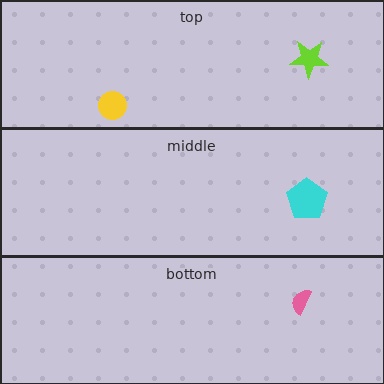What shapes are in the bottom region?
The pink semicircle.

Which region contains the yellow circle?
The top region.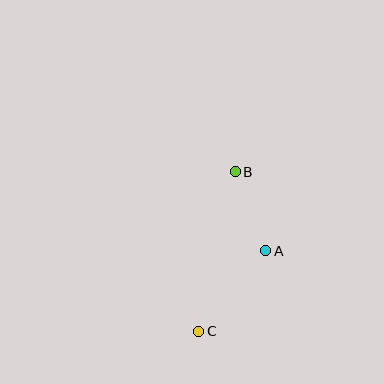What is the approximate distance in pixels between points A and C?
The distance between A and C is approximately 105 pixels.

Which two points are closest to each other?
Points A and B are closest to each other.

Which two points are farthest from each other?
Points B and C are farthest from each other.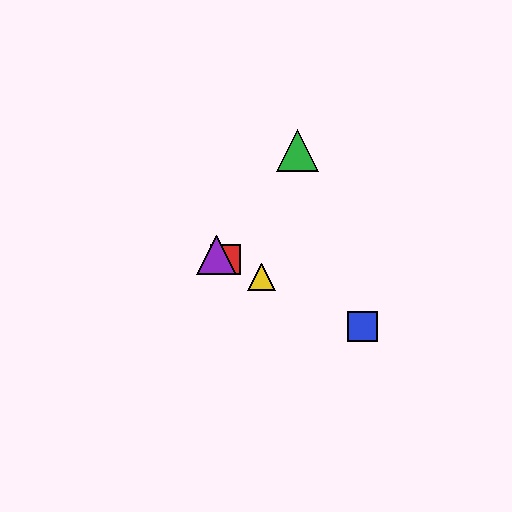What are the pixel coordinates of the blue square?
The blue square is at (363, 326).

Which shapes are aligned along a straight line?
The red square, the blue square, the yellow triangle, the purple triangle are aligned along a straight line.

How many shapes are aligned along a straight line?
4 shapes (the red square, the blue square, the yellow triangle, the purple triangle) are aligned along a straight line.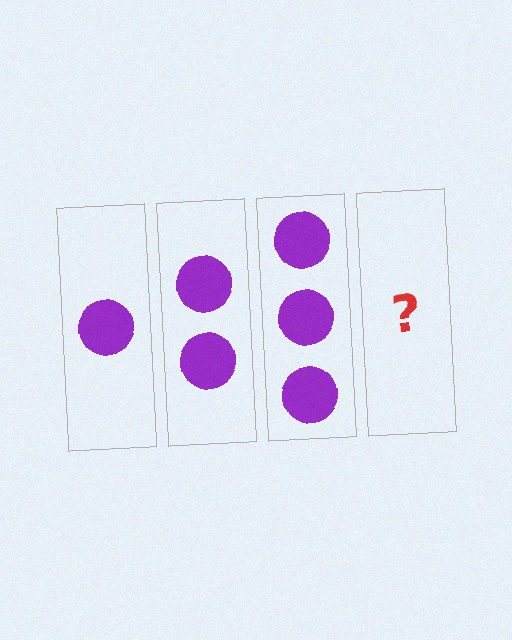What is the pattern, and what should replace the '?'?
The pattern is that each step adds one more circle. The '?' should be 4 circles.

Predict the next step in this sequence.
The next step is 4 circles.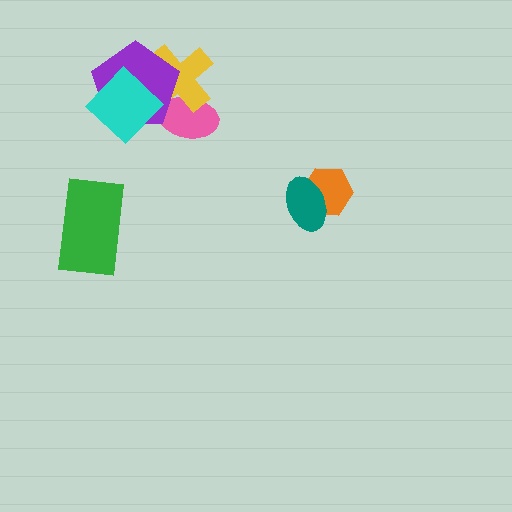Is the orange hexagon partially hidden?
Yes, it is partially covered by another shape.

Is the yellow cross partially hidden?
Yes, it is partially covered by another shape.